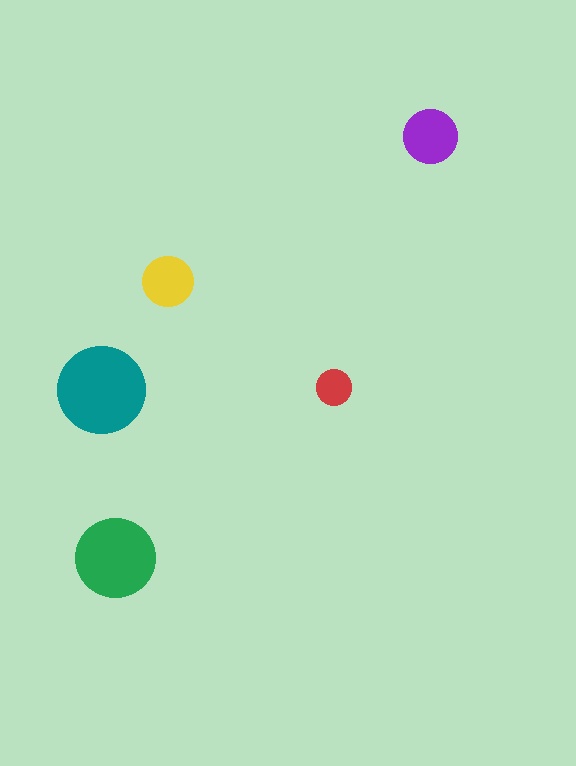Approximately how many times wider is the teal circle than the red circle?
About 2.5 times wider.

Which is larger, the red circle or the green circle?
The green one.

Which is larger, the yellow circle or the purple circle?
The purple one.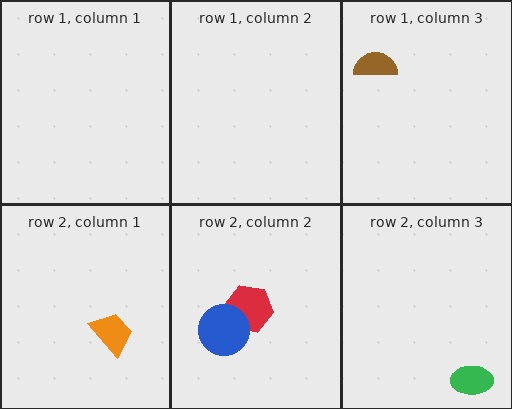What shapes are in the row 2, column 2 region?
The red hexagon, the blue circle.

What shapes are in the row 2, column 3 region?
The green ellipse.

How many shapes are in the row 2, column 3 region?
1.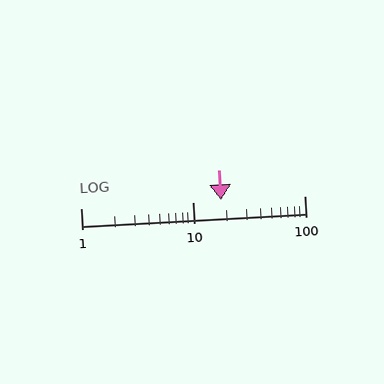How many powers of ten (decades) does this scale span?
The scale spans 2 decades, from 1 to 100.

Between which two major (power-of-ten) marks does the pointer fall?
The pointer is between 10 and 100.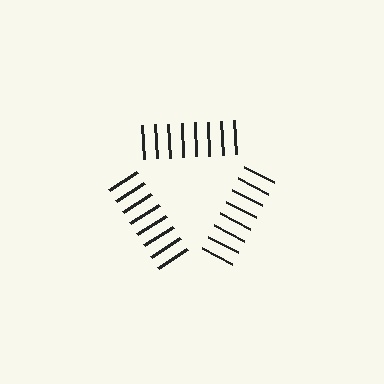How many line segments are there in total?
24 — 8 along each of the 3 edges.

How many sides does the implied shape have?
3 sides — the line-ends trace a triangle.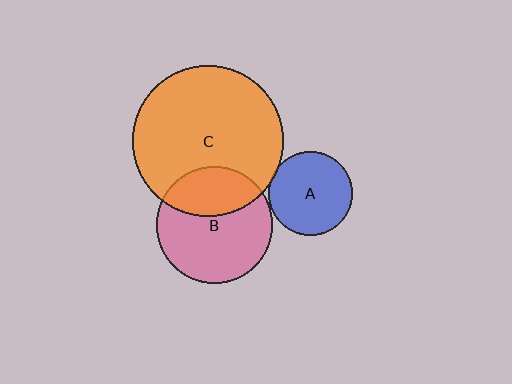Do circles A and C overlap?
Yes.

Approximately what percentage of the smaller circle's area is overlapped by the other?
Approximately 5%.